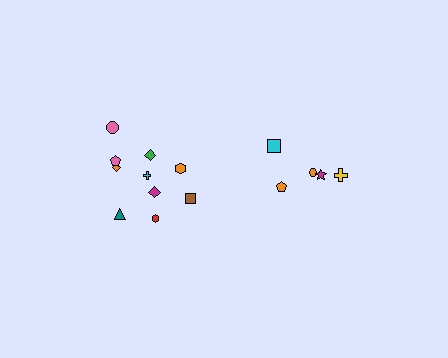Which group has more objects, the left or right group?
The left group.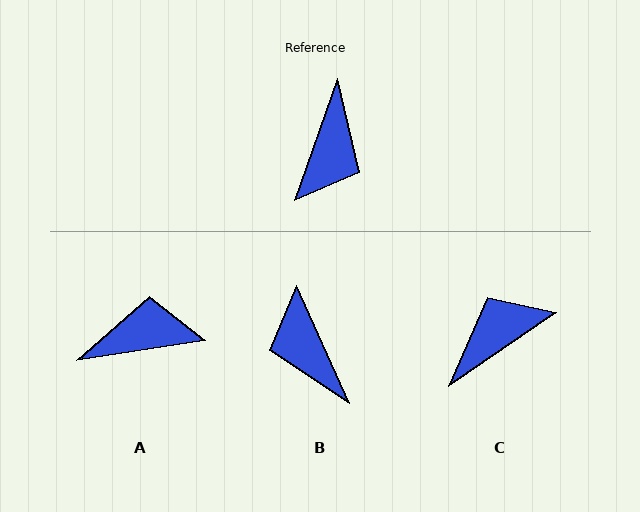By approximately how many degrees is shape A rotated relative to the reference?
Approximately 118 degrees counter-clockwise.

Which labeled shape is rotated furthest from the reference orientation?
C, about 144 degrees away.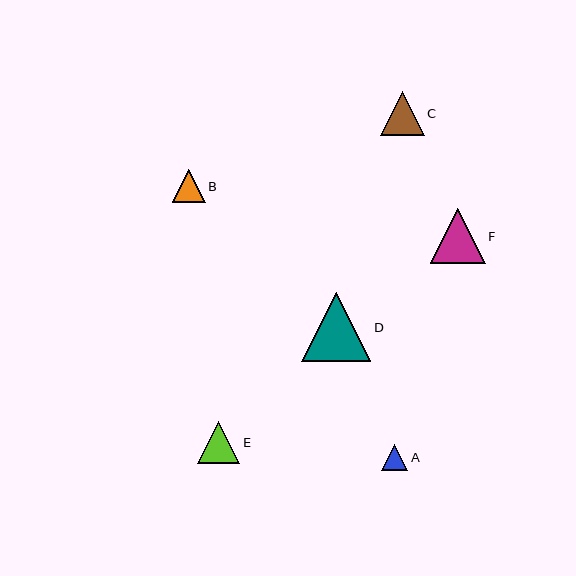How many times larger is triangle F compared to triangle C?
Triangle F is approximately 1.3 times the size of triangle C.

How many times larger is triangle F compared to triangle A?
Triangle F is approximately 2.1 times the size of triangle A.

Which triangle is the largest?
Triangle D is the largest with a size of approximately 69 pixels.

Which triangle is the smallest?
Triangle A is the smallest with a size of approximately 26 pixels.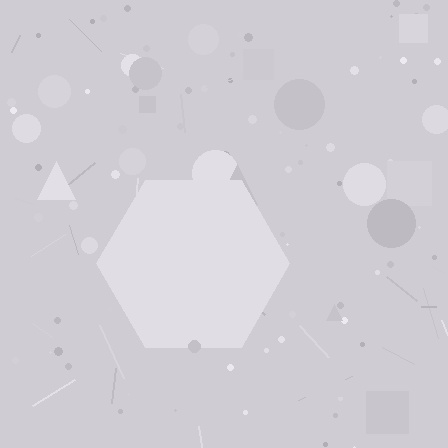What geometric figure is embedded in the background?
A hexagon is embedded in the background.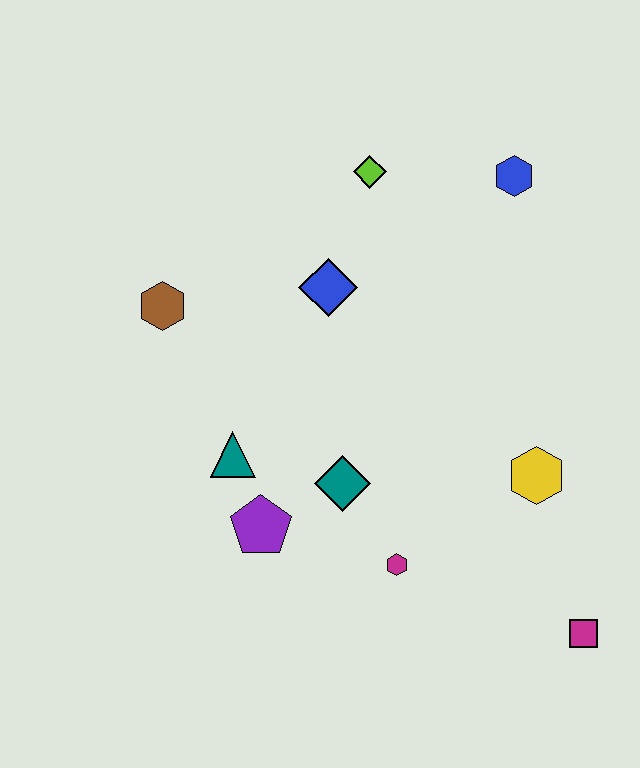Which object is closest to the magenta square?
The yellow hexagon is closest to the magenta square.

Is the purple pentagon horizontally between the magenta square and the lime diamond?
No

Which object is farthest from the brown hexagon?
The magenta square is farthest from the brown hexagon.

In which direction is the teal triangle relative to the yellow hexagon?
The teal triangle is to the left of the yellow hexagon.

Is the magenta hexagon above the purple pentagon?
No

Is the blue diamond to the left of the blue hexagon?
Yes